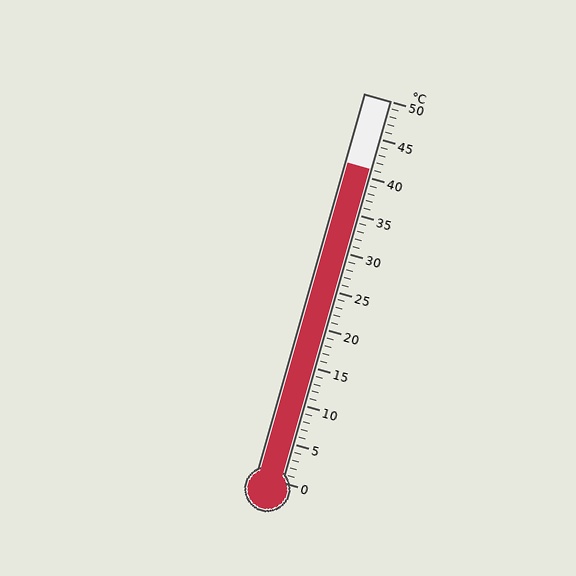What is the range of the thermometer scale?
The thermometer scale ranges from 0°C to 50°C.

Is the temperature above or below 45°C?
The temperature is below 45°C.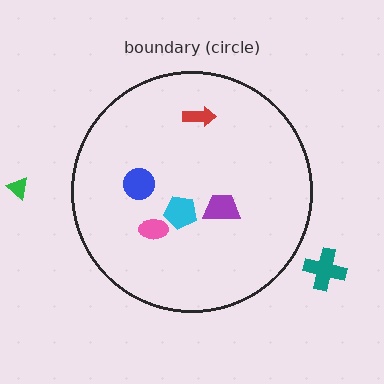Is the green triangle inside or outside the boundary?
Outside.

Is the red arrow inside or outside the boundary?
Inside.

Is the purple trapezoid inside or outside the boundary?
Inside.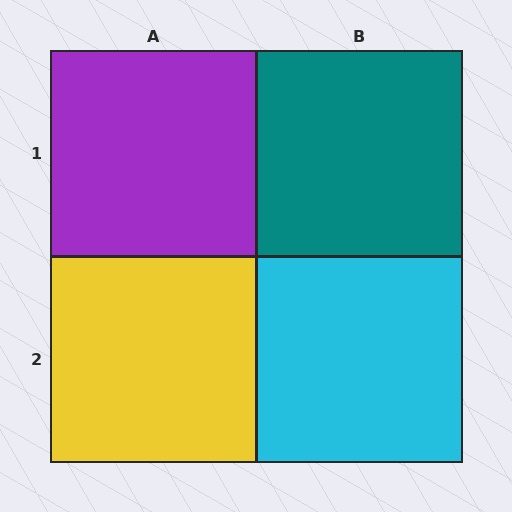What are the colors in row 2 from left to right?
Yellow, cyan.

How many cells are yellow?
1 cell is yellow.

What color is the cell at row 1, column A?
Purple.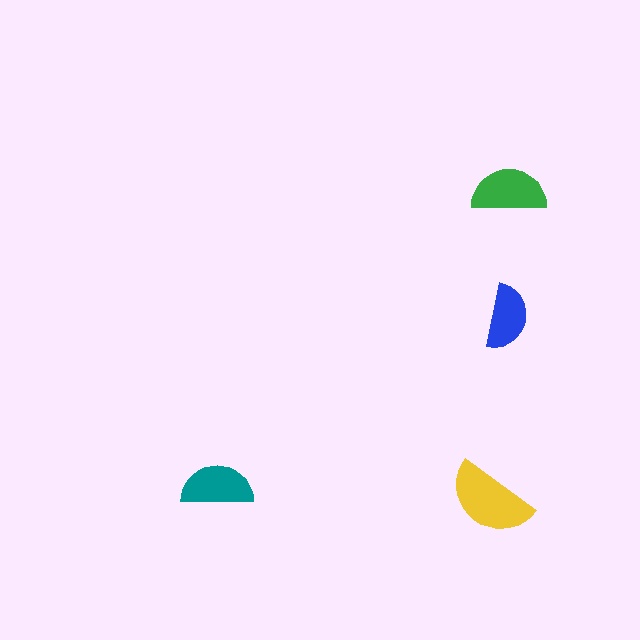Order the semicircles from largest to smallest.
the yellow one, the green one, the teal one, the blue one.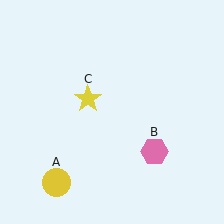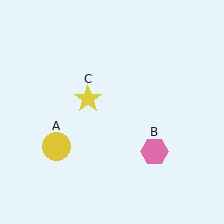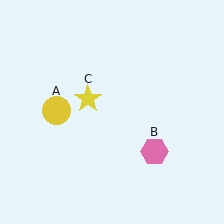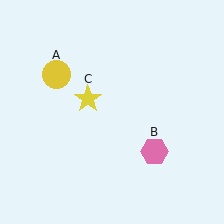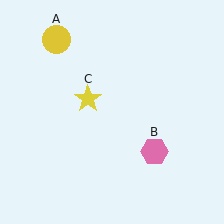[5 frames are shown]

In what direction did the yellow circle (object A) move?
The yellow circle (object A) moved up.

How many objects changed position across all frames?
1 object changed position: yellow circle (object A).